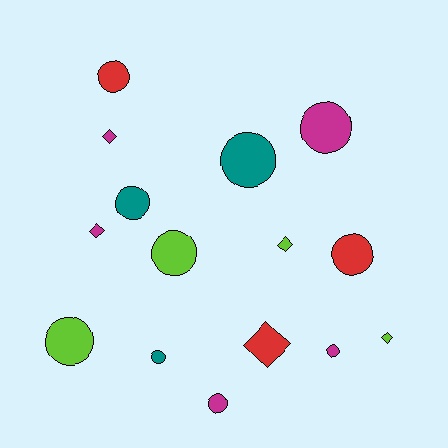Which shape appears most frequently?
Circle, with 10 objects.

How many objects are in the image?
There are 15 objects.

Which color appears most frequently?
Magenta, with 5 objects.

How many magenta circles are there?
There are 3 magenta circles.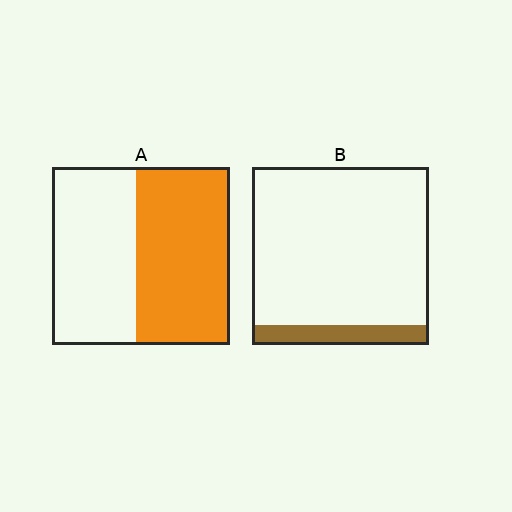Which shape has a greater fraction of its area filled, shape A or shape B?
Shape A.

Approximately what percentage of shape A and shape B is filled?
A is approximately 55% and B is approximately 10%.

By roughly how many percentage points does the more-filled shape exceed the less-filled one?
By roughly 40 percentage points (A over B).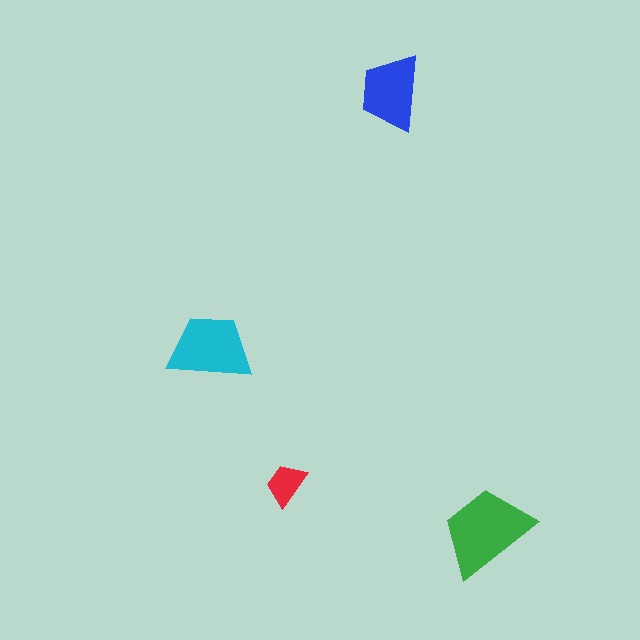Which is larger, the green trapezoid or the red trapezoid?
The green one.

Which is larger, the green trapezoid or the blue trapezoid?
The green one.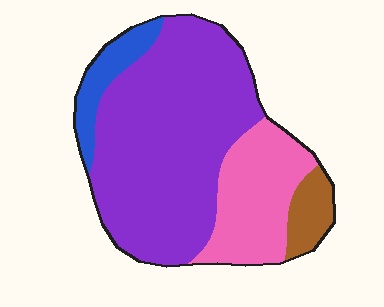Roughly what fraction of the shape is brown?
Brown takes up about one tenth (1/10) of the shape.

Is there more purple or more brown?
Purple.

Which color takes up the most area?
Purple, at roughly 60%.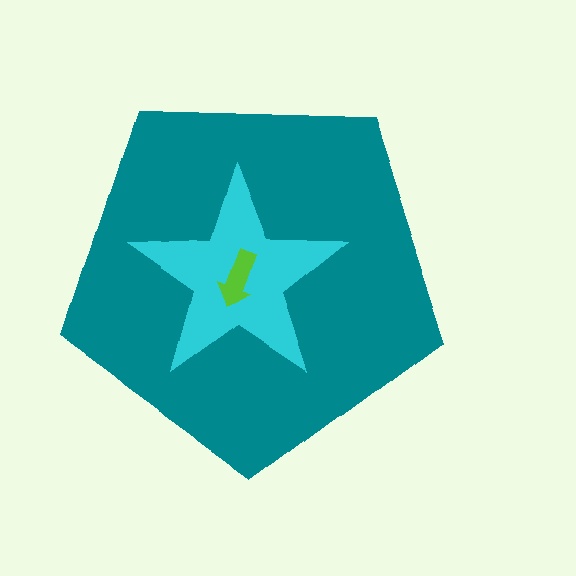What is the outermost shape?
The teal pentagon.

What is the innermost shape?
The lime arrow.